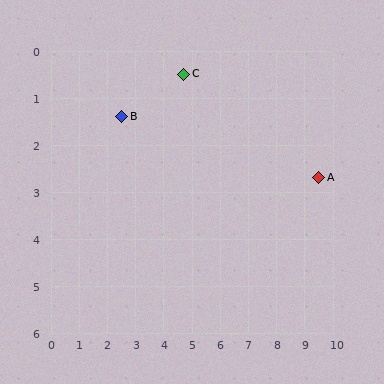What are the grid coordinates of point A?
Point A is at approximately (9.5, 2.7).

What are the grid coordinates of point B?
Point B is at approximately (2.5, 1.4).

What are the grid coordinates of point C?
Point C is at approximately (4.7, 0.5).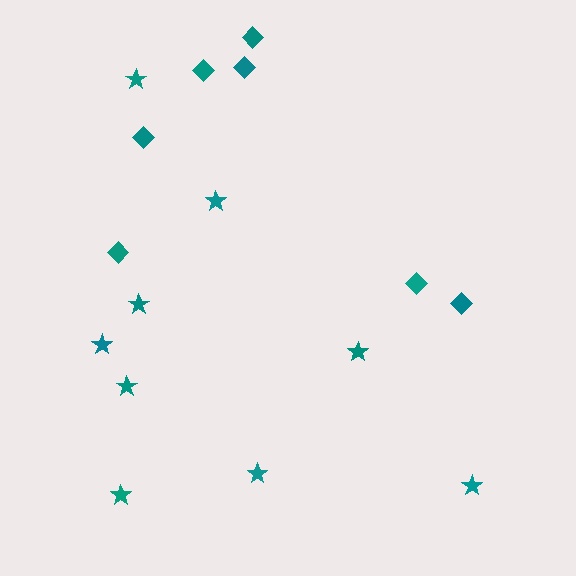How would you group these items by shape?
There are 2 groups: one group of diamonds (7) and one group of stars (9).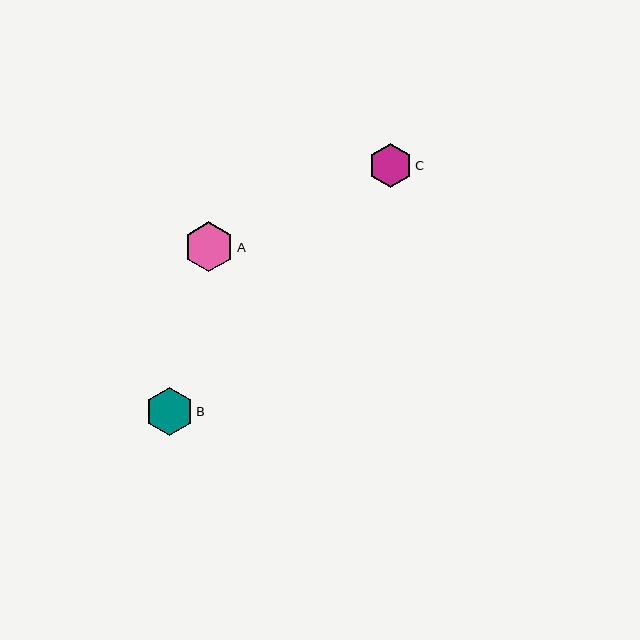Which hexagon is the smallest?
Hexagon C is the smallest with a size of approximately 44 pixels.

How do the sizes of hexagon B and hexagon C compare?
Hexagon B and hexagon C are approximately the same size.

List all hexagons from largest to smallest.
From largest to smallest: A, B, C.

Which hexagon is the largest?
Hexagon A is the largest with a size of approximately 50 pixels.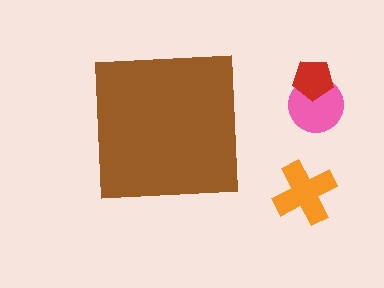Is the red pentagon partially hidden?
No, the red pentagon is fully visible.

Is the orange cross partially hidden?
No, the orange cross is fully visible.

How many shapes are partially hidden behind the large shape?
0 shapes are partially hidden.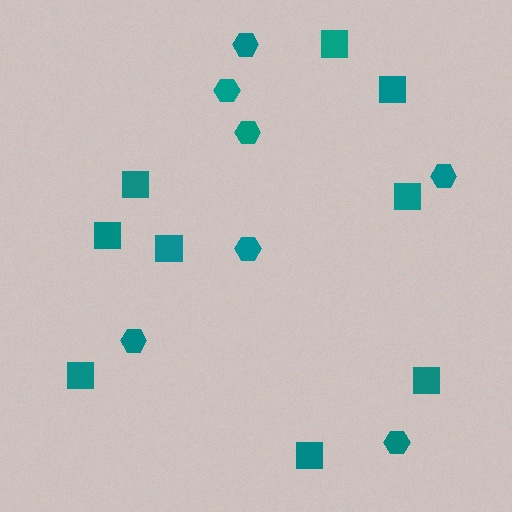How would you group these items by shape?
There are 2 groups: one group of hexagons (7) and one group of squares (9).